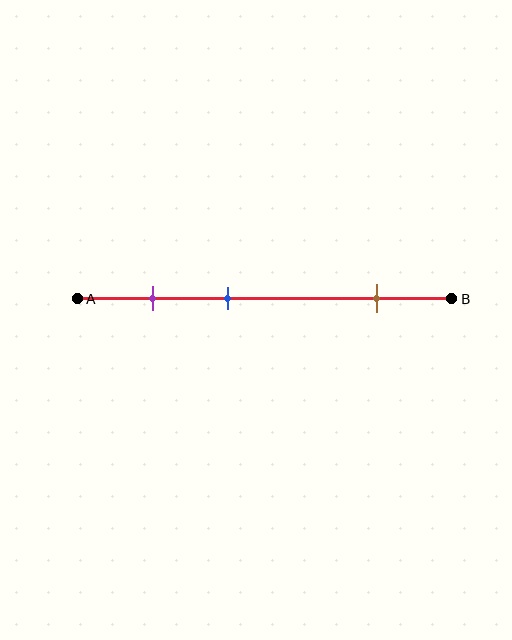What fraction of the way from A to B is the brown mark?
The brown mark is approximately 80% (0.8) of the way from A to B.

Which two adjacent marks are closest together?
The purple and blue marks are the closest adjacent pair.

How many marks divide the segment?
There are 3 marks dividing the segment.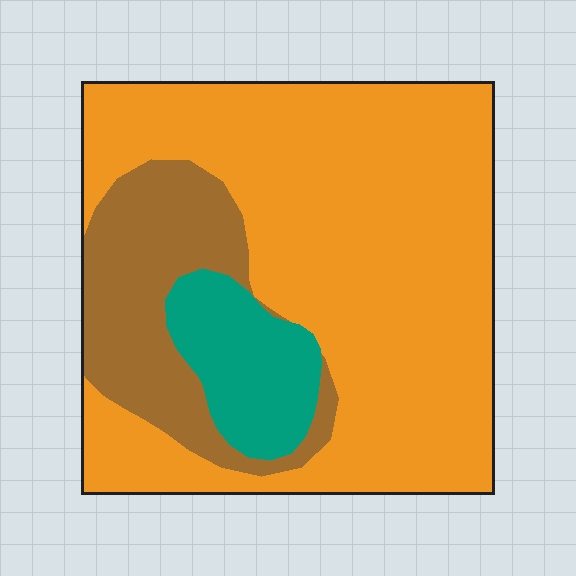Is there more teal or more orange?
Orange.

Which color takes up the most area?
Orange, at roughly 70%.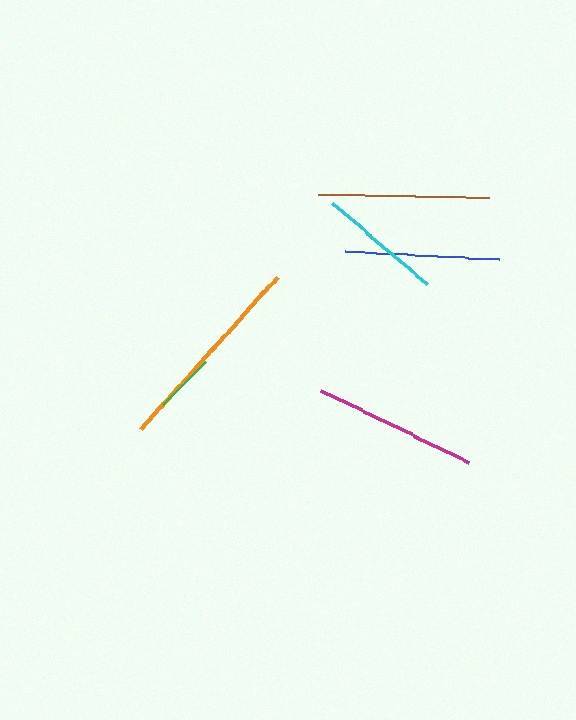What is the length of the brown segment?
The brown segment is approximately 171 pixels long.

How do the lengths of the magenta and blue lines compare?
The magenta and blue lines are approximately the same length.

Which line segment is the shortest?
The green line is the shortest at approximately 60 pixels.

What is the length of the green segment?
The green segment is approximately 60 pixels long.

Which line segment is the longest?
The orange line is the longest at approximately 205 pixels.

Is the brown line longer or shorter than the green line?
The brown line is longer than the green line.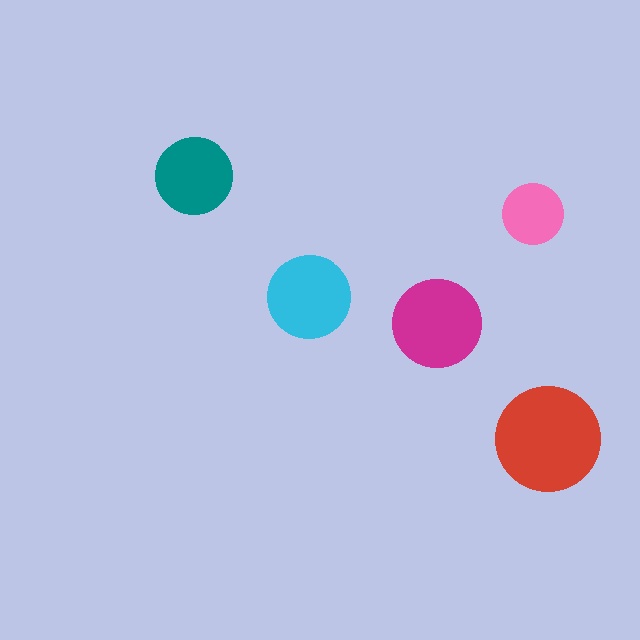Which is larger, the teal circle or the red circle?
The red one.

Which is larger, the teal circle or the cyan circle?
The cyan one.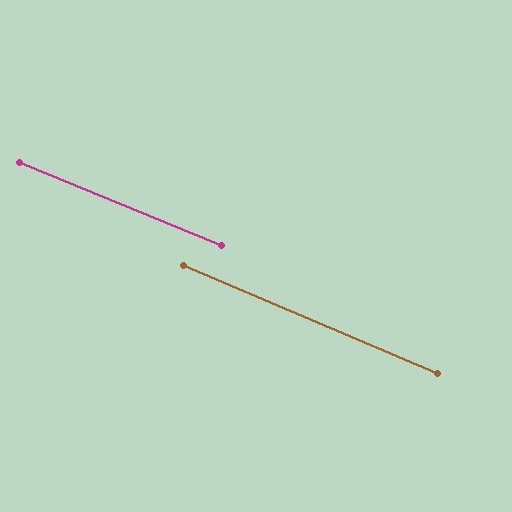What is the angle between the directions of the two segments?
Approximately 1 degree.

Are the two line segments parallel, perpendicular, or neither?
Parallel — their directions differ by only 0.8°.